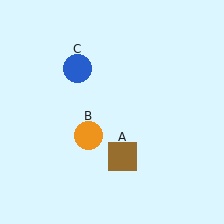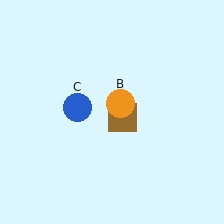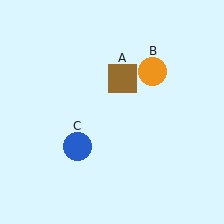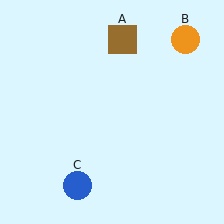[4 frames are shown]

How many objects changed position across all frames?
3 objects changed position: brown square (object A), orange circle (object B), blue circle (object C).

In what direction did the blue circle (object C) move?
The blue circle (object C) moved down.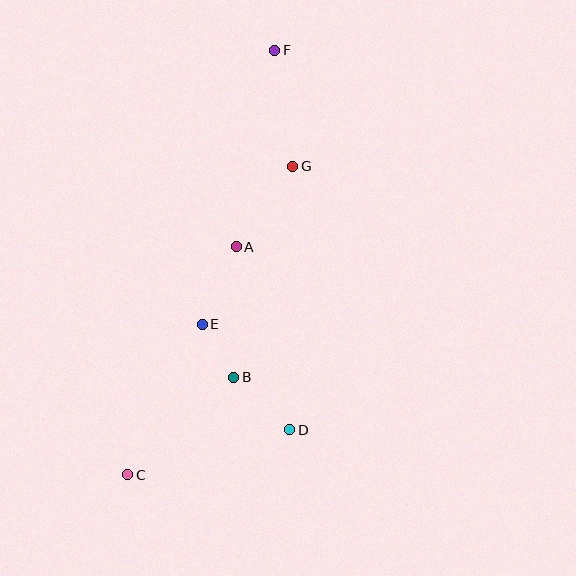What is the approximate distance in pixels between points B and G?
The distance between B and G is approximately 219 pixels.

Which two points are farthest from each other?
Points C and F are farthest from each other.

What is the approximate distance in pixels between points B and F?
The distance between B and F is approximately 329 pixels.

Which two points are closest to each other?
Points B and E are closest to each other.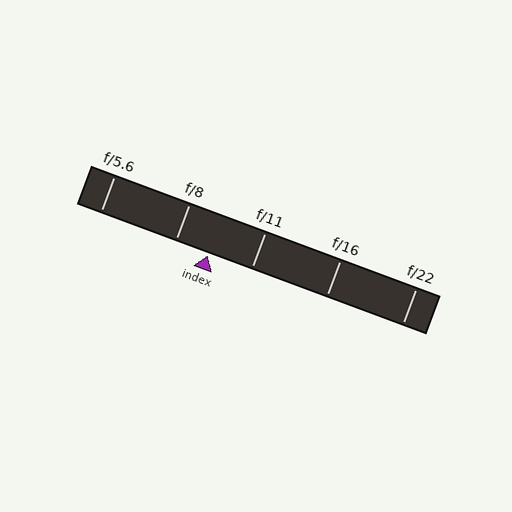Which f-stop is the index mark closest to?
The index mark is closest to f/8.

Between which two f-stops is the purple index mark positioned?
The index mark is between f/8 and f/11.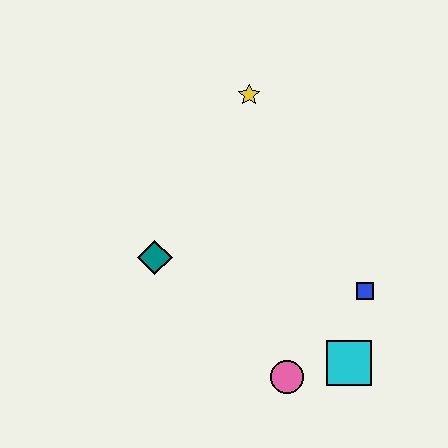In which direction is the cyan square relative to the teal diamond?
The cyan square is to the right of the teal diamond.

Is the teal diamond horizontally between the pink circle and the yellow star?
No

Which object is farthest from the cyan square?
The yellow star is farthest from the cyan square.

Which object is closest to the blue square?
The cyan square is closest to the blue square.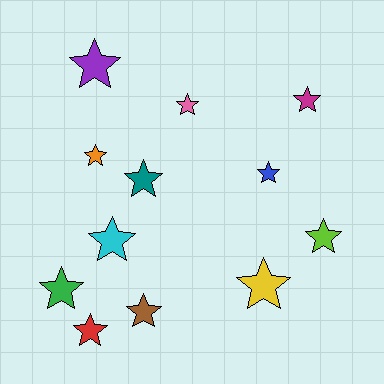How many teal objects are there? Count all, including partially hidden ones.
There is 1 teal object.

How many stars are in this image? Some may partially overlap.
There are 12 stars.